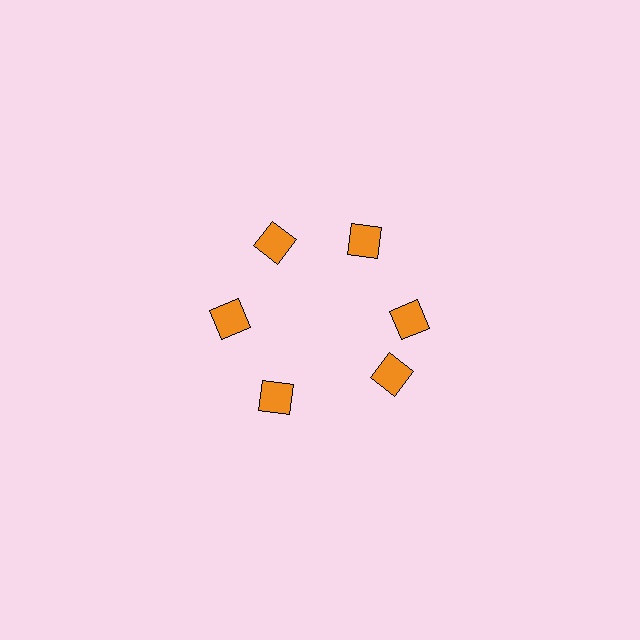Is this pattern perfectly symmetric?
No. The 6 orange squares are arranged in a ring, but one element near the 5 o'clock position is rotated out of alignment along the ring, breaking the 6-fold rotational symmetry.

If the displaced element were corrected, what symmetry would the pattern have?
It would have 6-fold rotational symmetry — the pattern would map onto itself every 60 degrees.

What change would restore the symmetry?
The symmetry would be restored by rotating it back into even spacing with its neighbors so that all 6 squares sit at equal angles and equal distance from the center.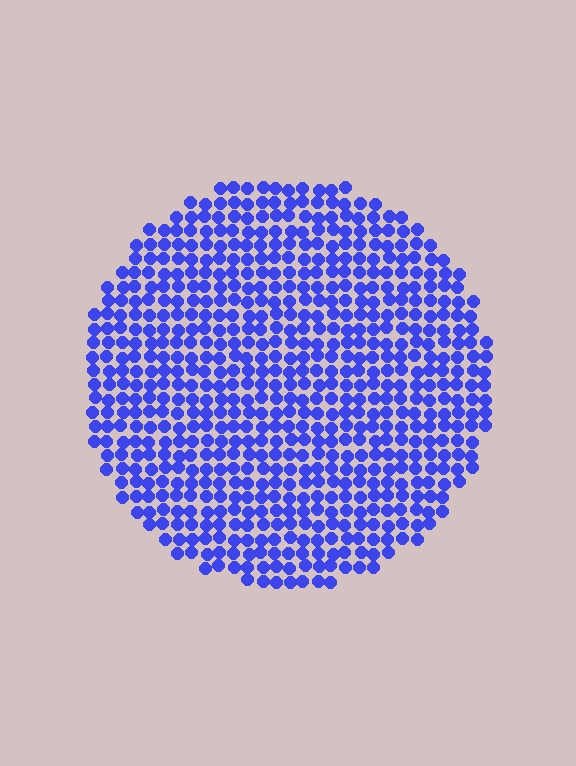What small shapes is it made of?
It is made of small circles.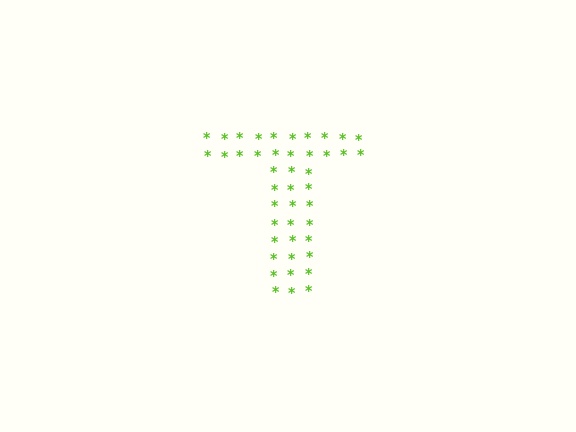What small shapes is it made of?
It is made of small asterisks.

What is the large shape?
The large shape is the letter T.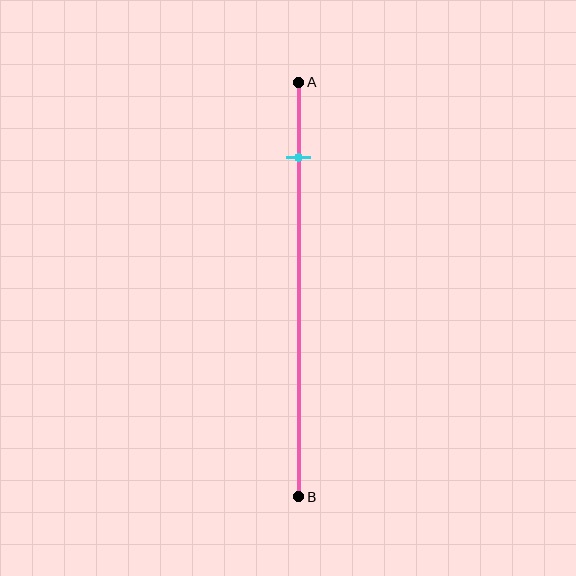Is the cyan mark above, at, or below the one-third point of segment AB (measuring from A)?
The cyan mark is above the one-third point of segment AB.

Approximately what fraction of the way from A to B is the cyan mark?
The cyan mark is approximately 20% of the way from A to B.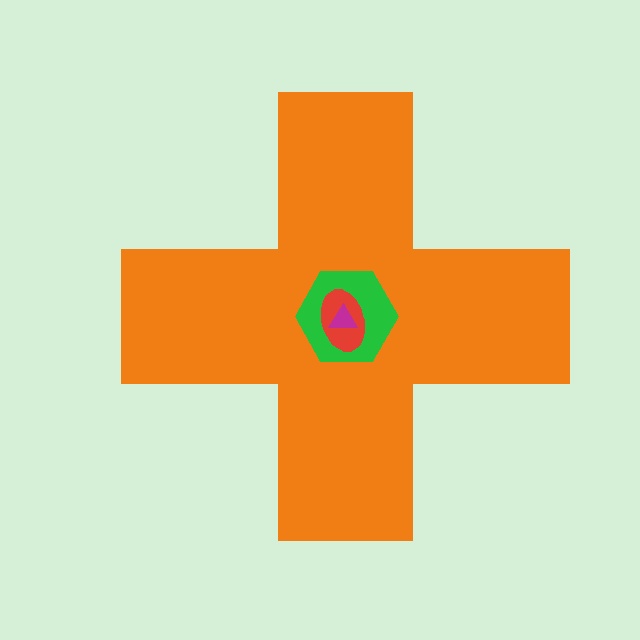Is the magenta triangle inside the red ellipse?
Yes.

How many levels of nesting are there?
4.